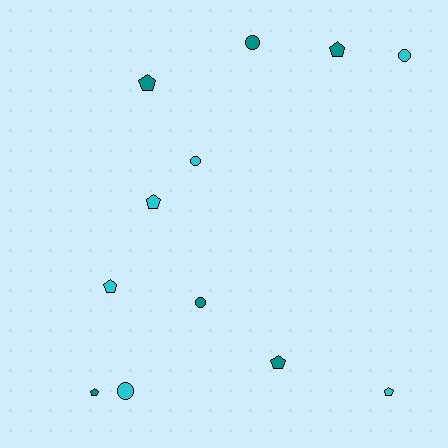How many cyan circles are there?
There are 3 cyan circles.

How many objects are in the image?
There are 12 objects.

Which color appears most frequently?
Cyan, with 6 objects.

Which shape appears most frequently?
Pentagon, with 7 objects.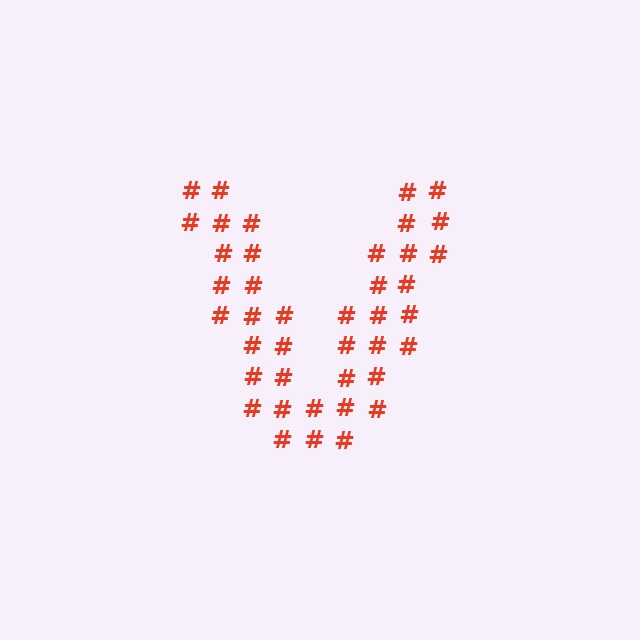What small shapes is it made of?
It is made of small hash symbols.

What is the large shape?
The large shape is the letter V.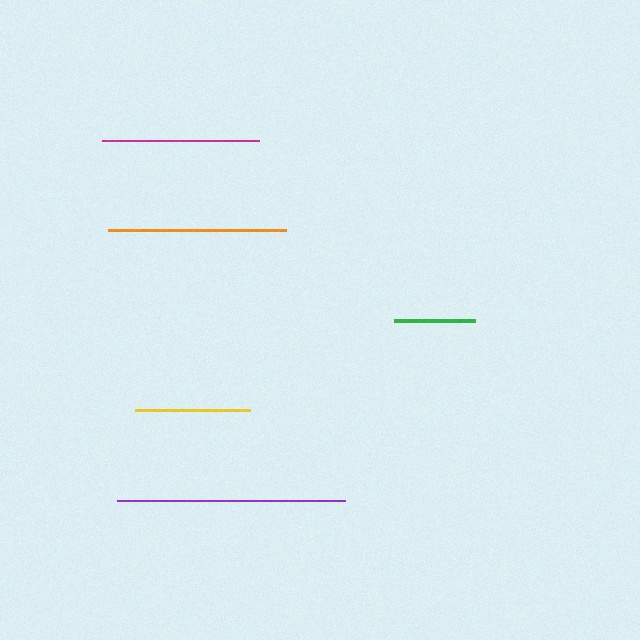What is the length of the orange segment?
The orange segment is approximately 178 pixels long.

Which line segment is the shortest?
The green line is the shortest at approximately 81 pixels.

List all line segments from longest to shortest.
From longest to shortest: purple, orange, magenta, yellow, green.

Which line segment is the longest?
The purple line is the longest at approximately 228 pixels.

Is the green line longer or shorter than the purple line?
The purple line is longer than the green line.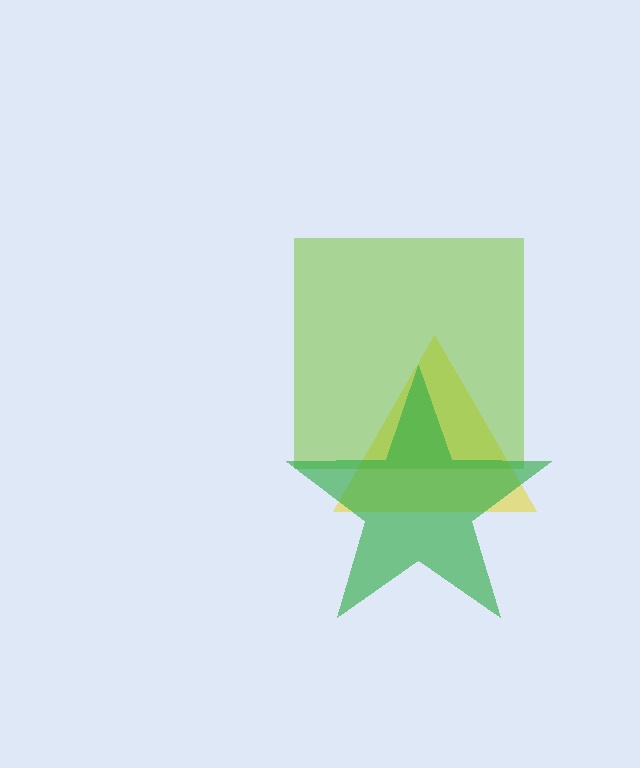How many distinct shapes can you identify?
There are 3 distinct shapes: a yellow triangle, a lime square, a green star.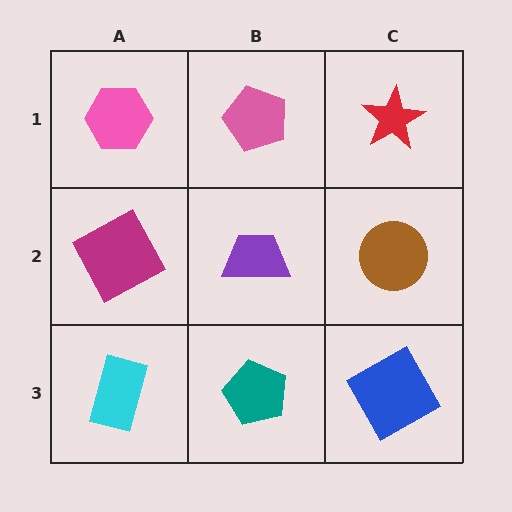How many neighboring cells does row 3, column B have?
3.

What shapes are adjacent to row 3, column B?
A purple trapezoid (row 2, column B), a cyan rectangle (row 3, column A), a blue square (row 3, column C).